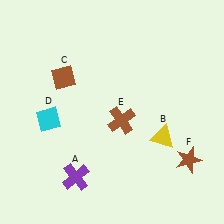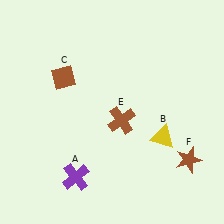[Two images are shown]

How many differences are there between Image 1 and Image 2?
There is 1 difference between the two images.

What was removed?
The cyan diamond (D) was removed in Image 2.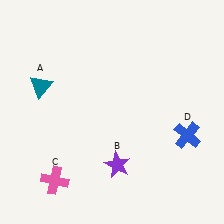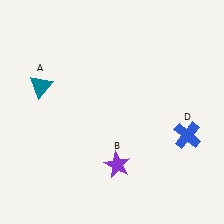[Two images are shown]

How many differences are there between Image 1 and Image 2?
There is 1 difference between the two images.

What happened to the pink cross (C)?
The pink cross (C) was removed in Image 2. It was in the bottom-left area of Image 1.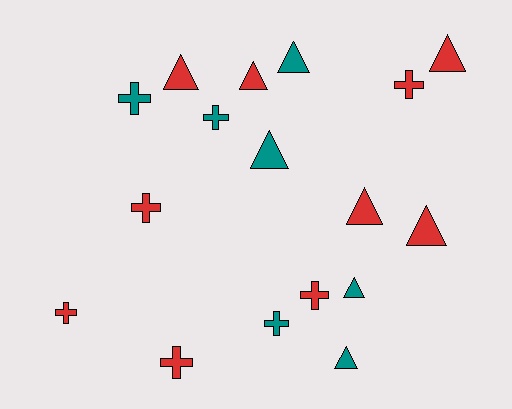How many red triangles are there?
There are 5 red triangles.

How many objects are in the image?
There are 17 objects.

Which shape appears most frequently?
Triangle, with 9 objects.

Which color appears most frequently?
Red, with 10 objects.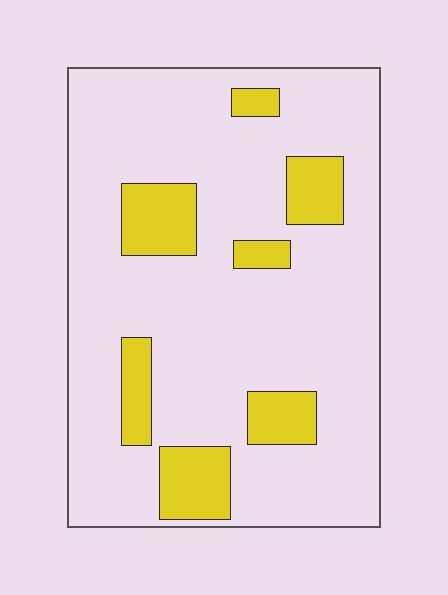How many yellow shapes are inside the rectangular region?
7.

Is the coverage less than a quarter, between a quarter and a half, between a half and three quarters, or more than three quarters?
Less than a quarter.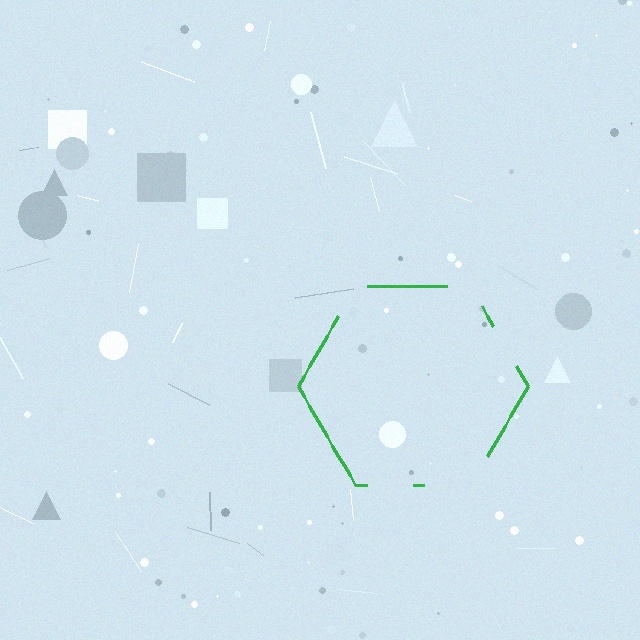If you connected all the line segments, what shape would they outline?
They would outline a hexagon.